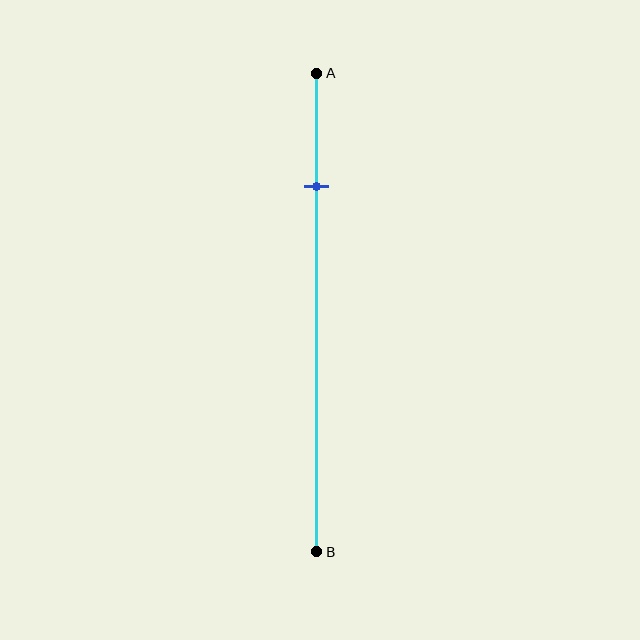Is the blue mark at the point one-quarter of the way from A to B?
Yes, the mark is approximately at the one-quarter point.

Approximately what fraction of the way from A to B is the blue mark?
The blue mark is approximately 25% of the way from A to B.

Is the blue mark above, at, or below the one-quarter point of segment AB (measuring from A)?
The blue mark is approximately at the one-quarter point of segment AB.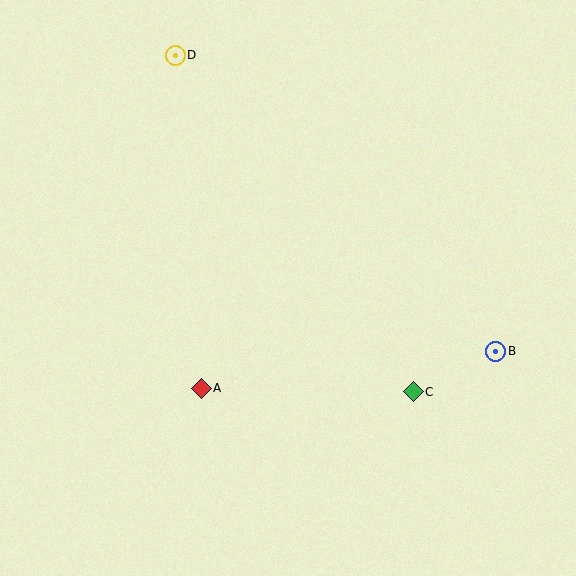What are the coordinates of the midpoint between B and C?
The midpoint between B and C is at (455, 371).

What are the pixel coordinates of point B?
Point B is at (496, 351).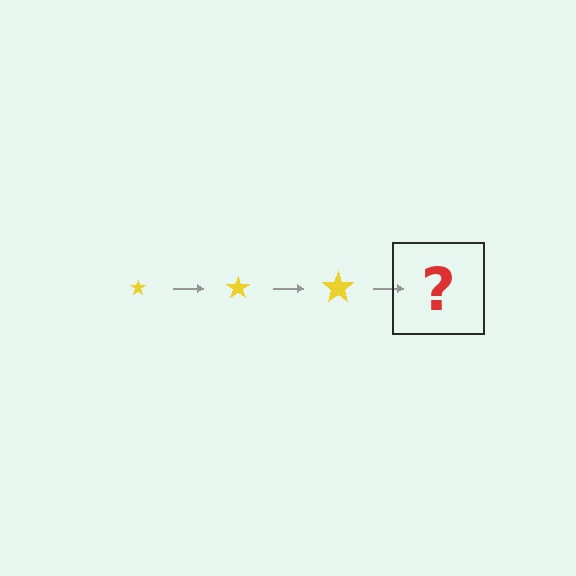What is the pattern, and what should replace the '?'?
The pattern is that the star gets progressively larger each step. The '?' should be a yellow star, larger than the previous one.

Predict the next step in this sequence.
The next step is a yellow star, larger than the previous one.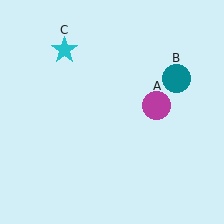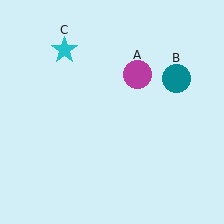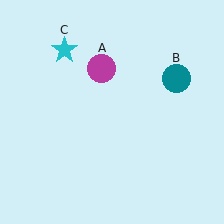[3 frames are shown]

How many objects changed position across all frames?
1 object changed position: magenta circle (object A).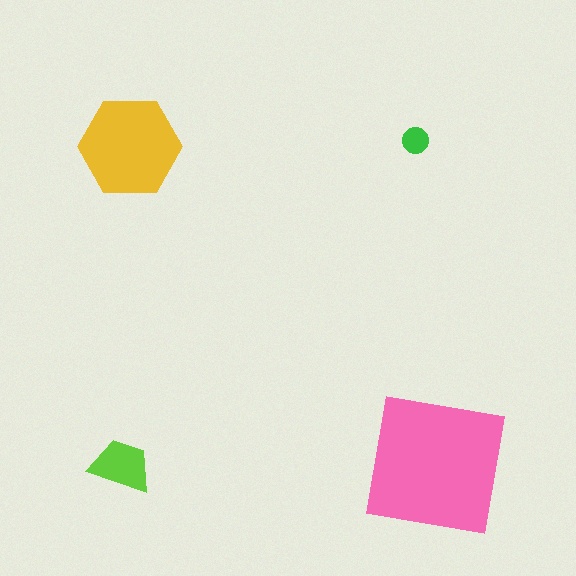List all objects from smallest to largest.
The green circle, the lime trapezoid, the yellow hexagon, the pink square.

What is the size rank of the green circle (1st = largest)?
4th.